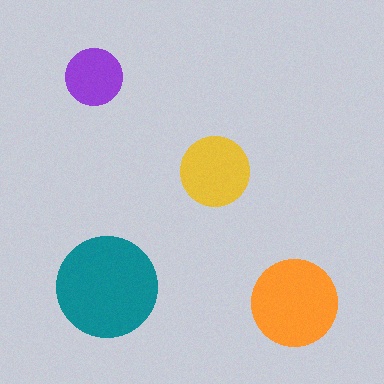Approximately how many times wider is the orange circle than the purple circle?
About 1.5 times wider.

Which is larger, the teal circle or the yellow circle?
The teal one.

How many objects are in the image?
There are 4 objects in the image.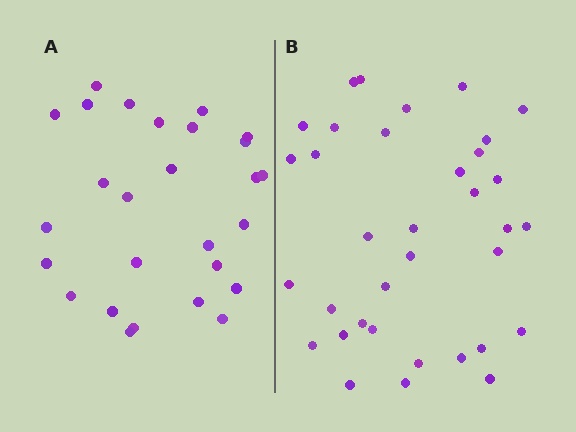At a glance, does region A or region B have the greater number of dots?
Region B (the right region) has more dots.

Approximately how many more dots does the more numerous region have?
Region B has roughly 8 or so more dots than region A.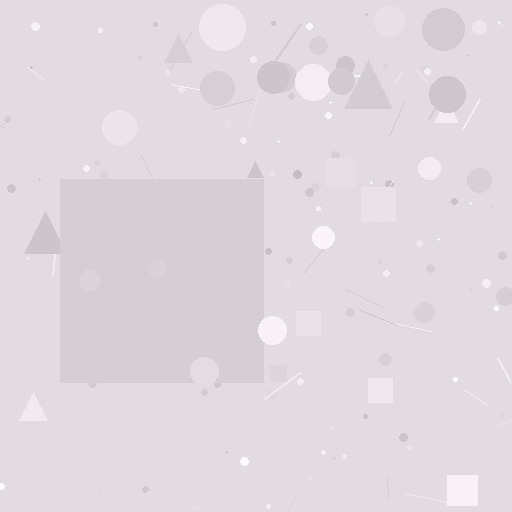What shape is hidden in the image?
A square is hidden in the image.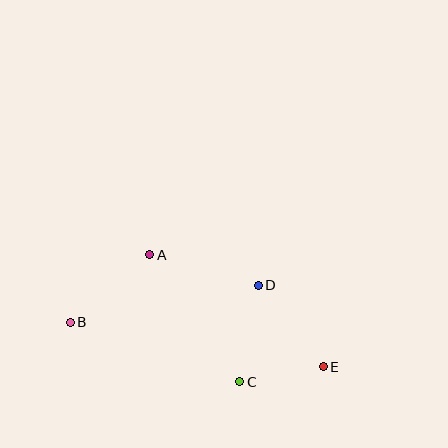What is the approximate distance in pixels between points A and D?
The distance between A and D is approximately 113 pixels.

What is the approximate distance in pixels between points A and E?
The distance between A and E is approximately 206 pixels.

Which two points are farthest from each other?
Points B and E are farthest from each other.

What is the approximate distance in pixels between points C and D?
The distance between C and D is approximately 98 pixels.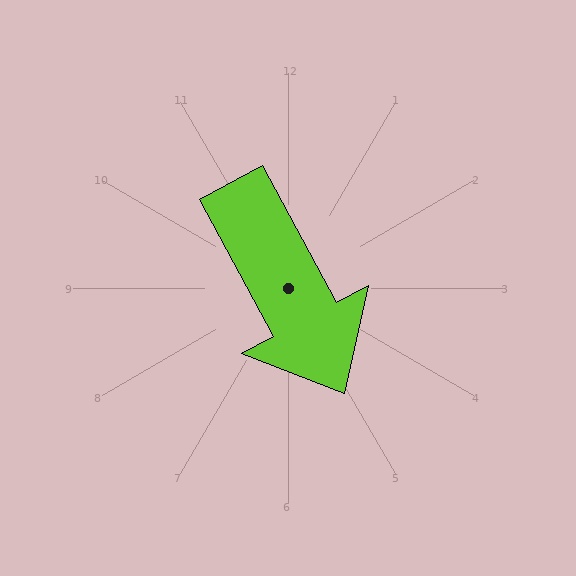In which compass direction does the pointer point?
Southeast.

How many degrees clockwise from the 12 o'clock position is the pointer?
Approximately 152 degrees.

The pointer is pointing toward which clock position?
Roughly 5 o'clock.